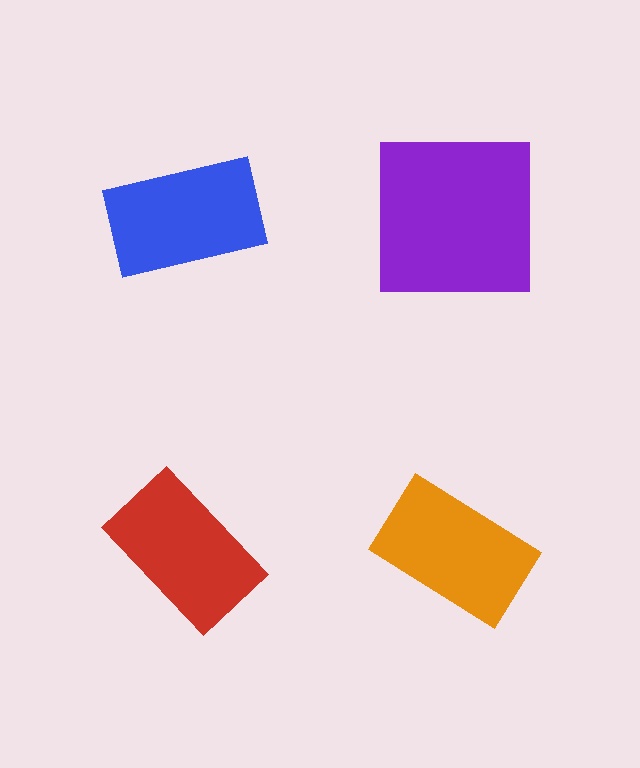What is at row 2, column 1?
A red rectangle.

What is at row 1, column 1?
A blue rectangle.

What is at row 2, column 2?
An orange rectangle.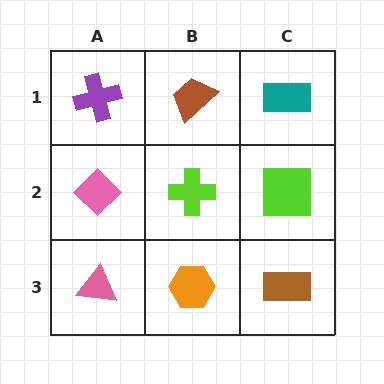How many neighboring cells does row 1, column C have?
2.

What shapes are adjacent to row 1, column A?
A pink diamond (row 2, column A), a brown trapezoid (row 1, column B).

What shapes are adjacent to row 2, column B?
A brown trapezoid (row 1, column B), an orange hexagon (row 3, column B), a pink diamond (row 2, column A), a lime square (row 2, column C).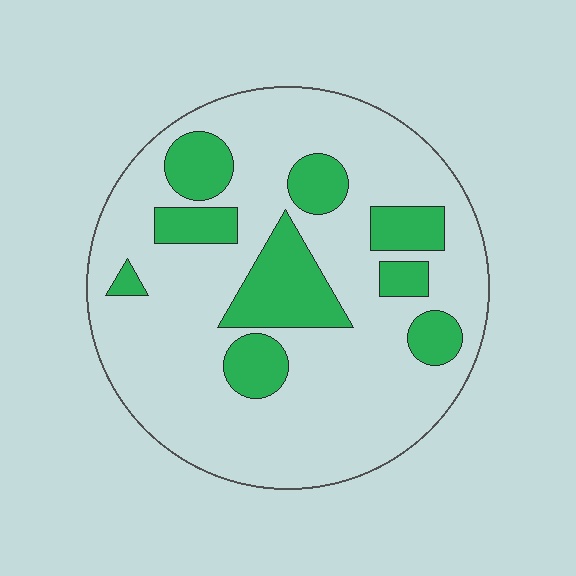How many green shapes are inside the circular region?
9.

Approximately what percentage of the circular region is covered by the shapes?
Approximately 25%.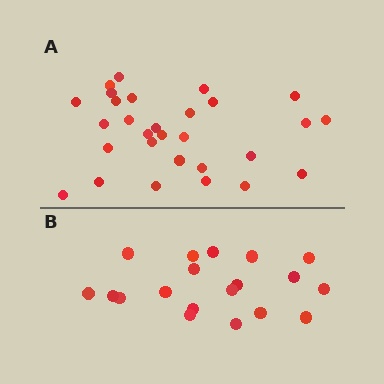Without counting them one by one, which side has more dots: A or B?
Region A (the top region) has more dots.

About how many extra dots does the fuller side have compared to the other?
Region A has roughly 10 or so more dots than region B.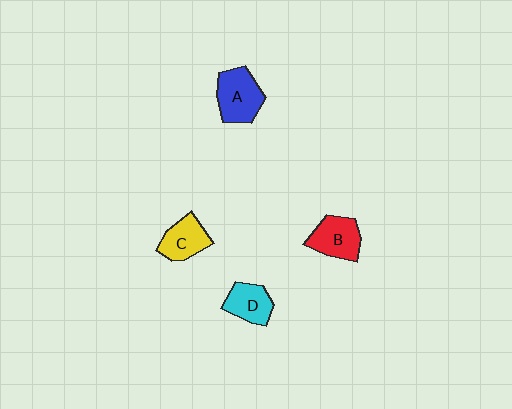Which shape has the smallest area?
Shape D (cyan).